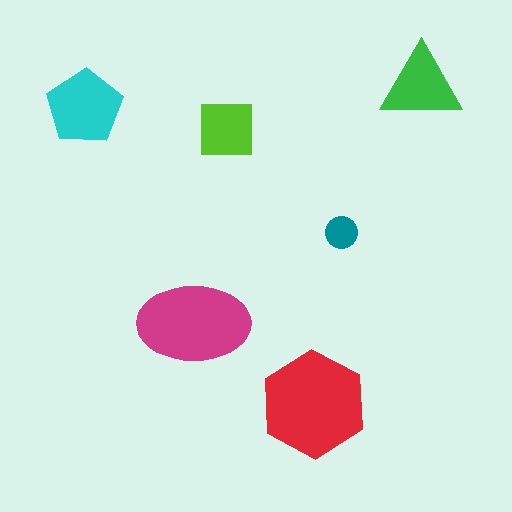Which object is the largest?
The red hexagon.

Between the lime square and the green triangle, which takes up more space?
The green triangle.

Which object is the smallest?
The teal circle.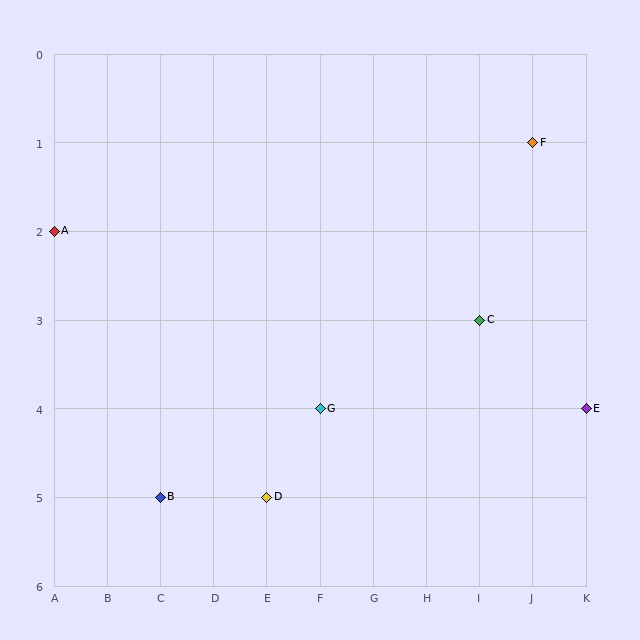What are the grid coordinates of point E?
Point E is at grid coordinates (K, 4).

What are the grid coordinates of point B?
Point B is at grid coordinates (C, 5).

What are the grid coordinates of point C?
Point C is at grid coordinates (I, 3).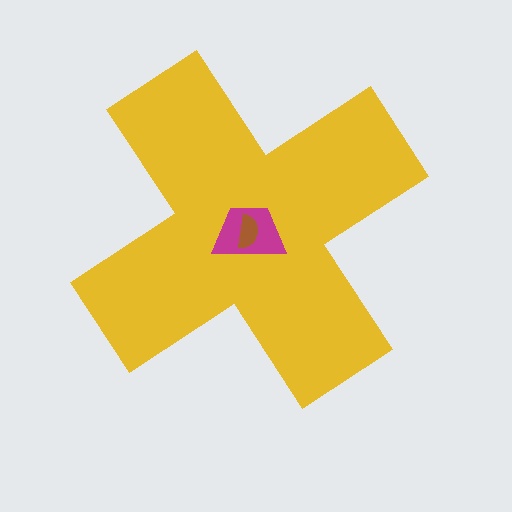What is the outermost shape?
The yellow cross.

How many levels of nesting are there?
3.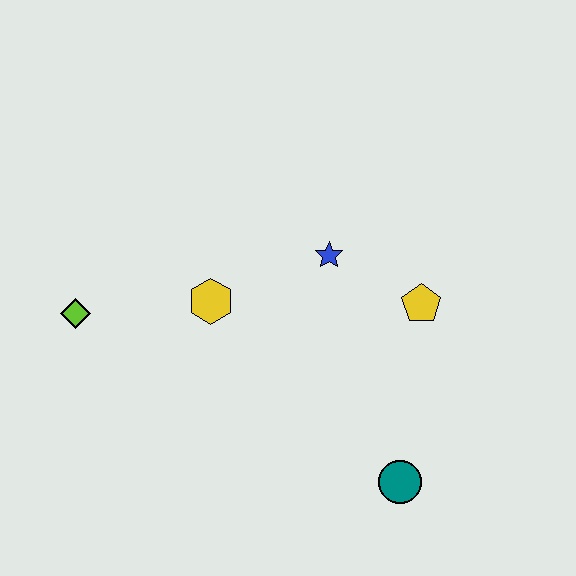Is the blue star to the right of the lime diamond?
Yes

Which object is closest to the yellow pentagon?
The blue star is closest to the yellow pentagon.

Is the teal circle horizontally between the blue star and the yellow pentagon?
Yes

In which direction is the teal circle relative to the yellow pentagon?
The teal circle is below the yellow pentagon.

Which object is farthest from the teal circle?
The lime diamond is farthest from the teal circle.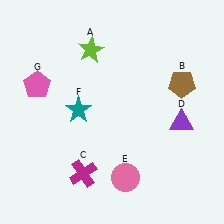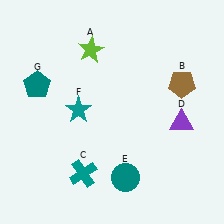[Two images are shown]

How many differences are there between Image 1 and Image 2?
There are 3 differences between the two images.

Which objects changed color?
C changed from magenta to teal. E changed from pink to teal. G changed from pink to teal.